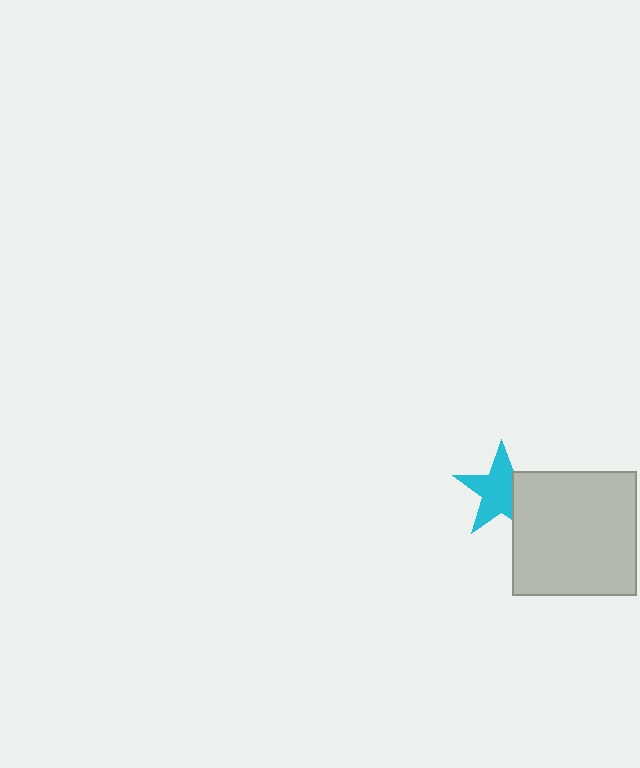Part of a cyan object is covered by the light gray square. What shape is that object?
It is a star.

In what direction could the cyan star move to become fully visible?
The cyan star could move left. That would shift it out from behind the light gray square entirely.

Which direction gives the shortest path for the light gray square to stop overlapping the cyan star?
Moving right gives the shortest separation.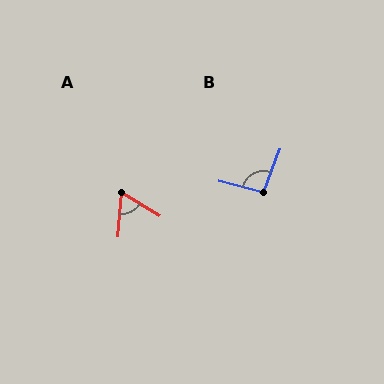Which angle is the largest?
B, at approximately 96 degrees.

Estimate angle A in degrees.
Approximately 63 degrees.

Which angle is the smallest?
A, at approximately 63 degrees.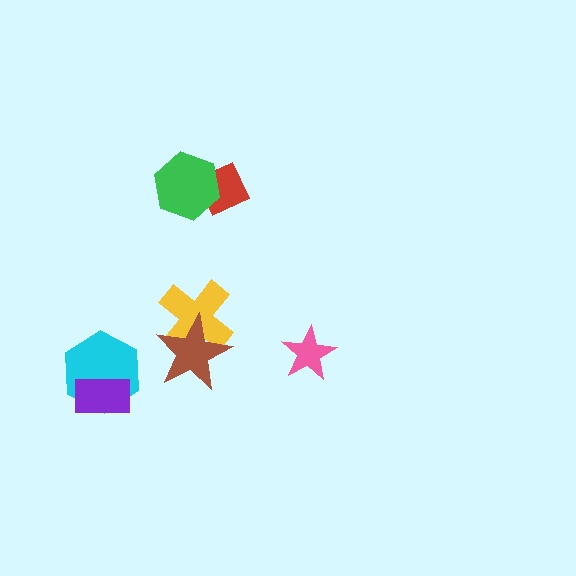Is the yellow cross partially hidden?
Yes, it is partially covered by another shape.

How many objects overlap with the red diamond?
1 object overlaps with the red diamond.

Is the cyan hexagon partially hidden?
Yes, it is partially covered by another shape.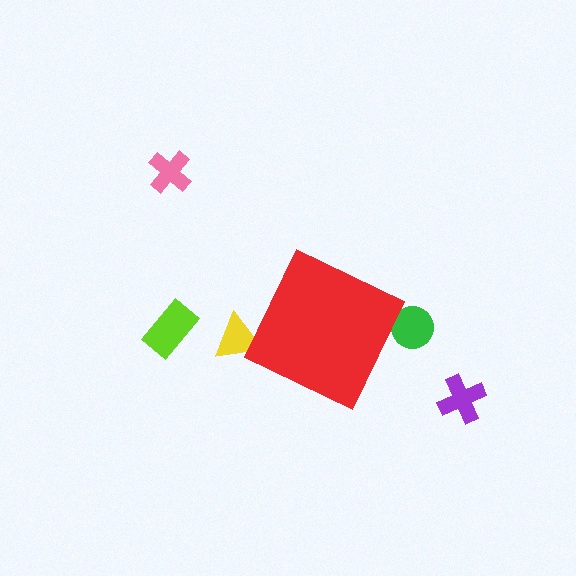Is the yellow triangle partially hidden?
Yes, the yellow triangle is partially hidden behind the red diamond.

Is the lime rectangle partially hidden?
No, the lime rectangle is fully visible.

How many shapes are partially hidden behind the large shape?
2 shapes are partially hidden.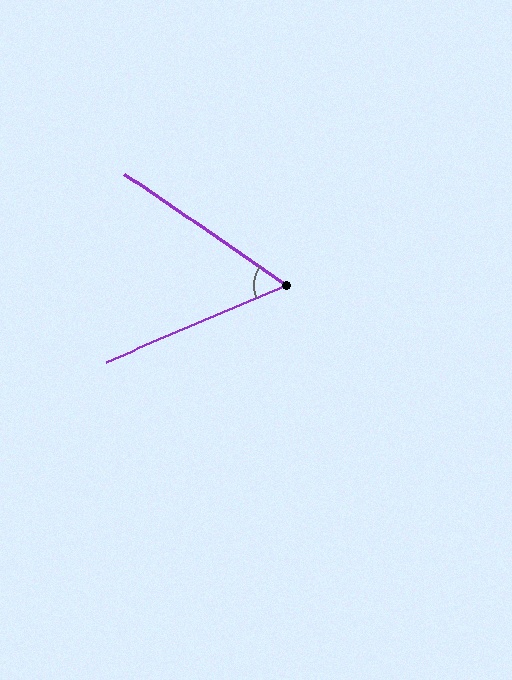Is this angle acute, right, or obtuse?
It is acute.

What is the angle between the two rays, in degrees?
Approximately 58 degrees.